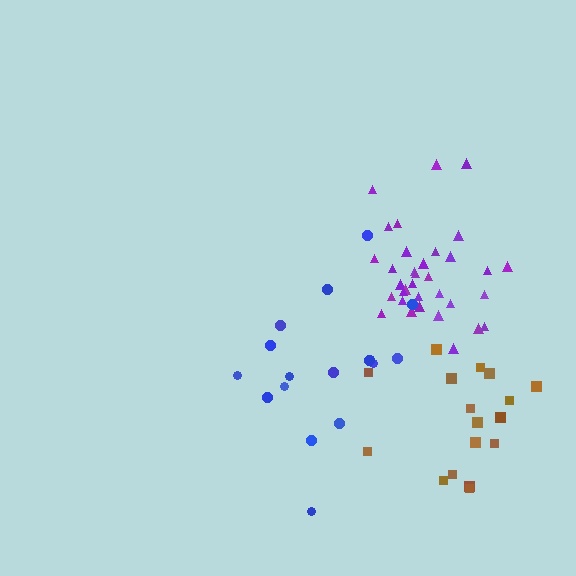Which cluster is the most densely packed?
Purple.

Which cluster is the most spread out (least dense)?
Blue.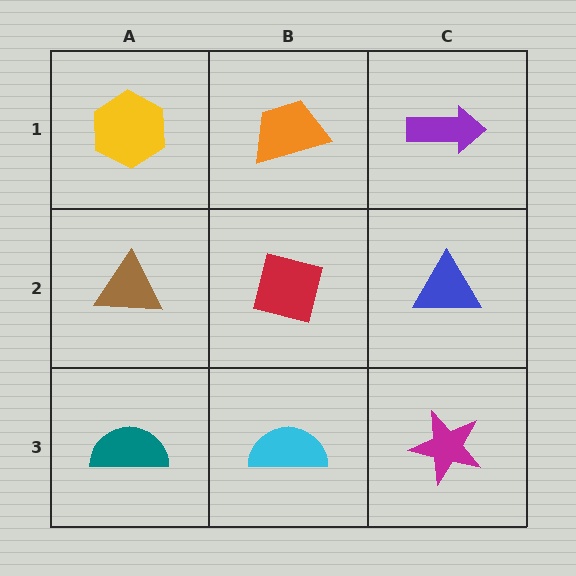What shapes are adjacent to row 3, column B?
A red square (row 2, column B), a teal semicircle (row 3, column A), a magenta star (row 3, column C).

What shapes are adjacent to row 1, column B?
A red square (row 2, column B), a yellow hexagon (row 1, column A), a purple arrow (row 1, column C).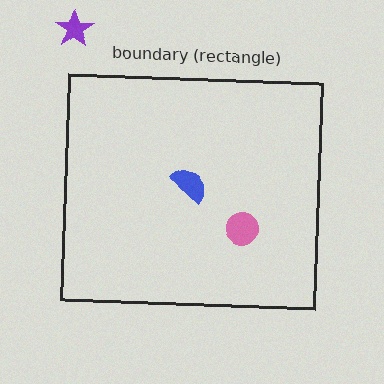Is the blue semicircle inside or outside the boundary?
Inside.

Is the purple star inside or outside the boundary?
Outside.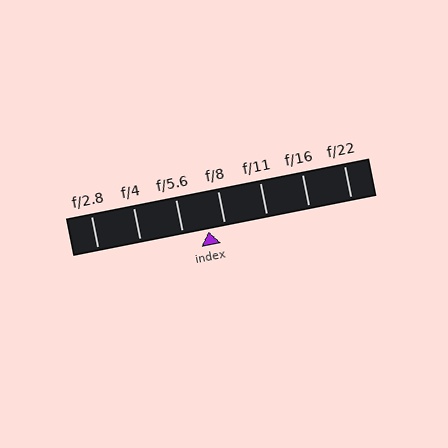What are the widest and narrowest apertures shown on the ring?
The widest aperture shown is f/2.8 and the narrowest is f/22.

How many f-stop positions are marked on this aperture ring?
There are 7 f-stop positions marked.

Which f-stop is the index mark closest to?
The index mark is closest to f/8.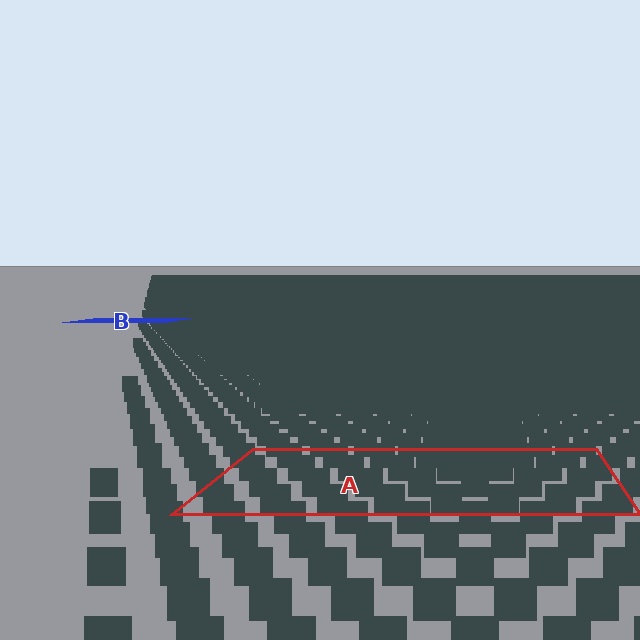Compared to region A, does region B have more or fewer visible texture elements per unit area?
Region B has more texture elements per unit area — they are packed more densely because it is farther away.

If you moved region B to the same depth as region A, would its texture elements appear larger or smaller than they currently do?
They would appear larger. At a closer depth, the same texture elements are projected at a bigger on-screen size.